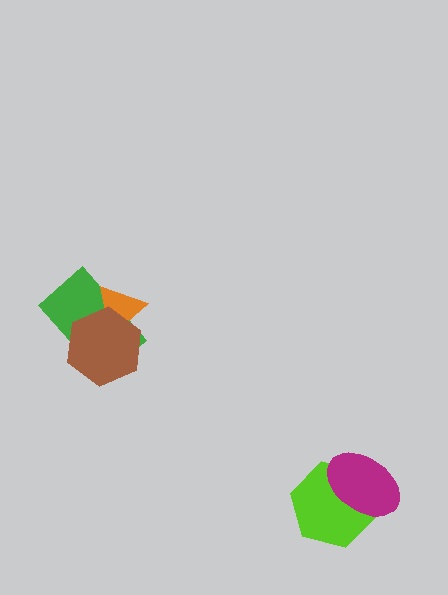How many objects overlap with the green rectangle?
2 objects overlap with the green rectangle.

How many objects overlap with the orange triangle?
2 objects overlap with the orange triangle.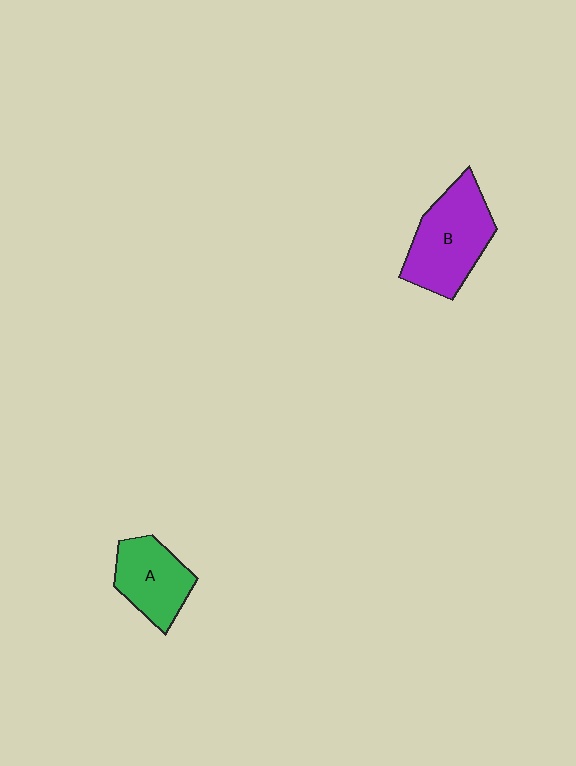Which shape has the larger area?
Shape B (purple).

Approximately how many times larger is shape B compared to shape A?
Approximately 1.4 times.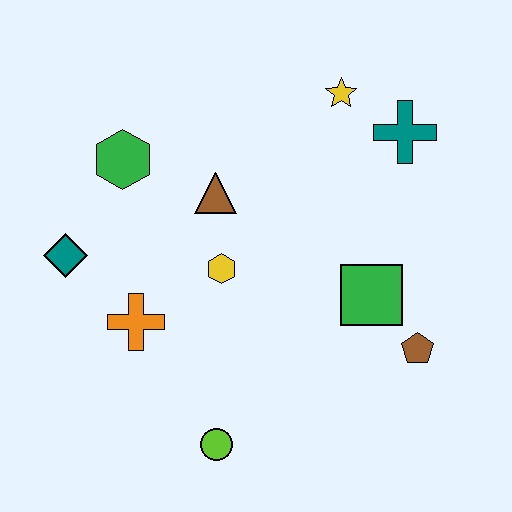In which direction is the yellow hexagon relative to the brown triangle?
The yellow hexagon is below the brown triangle.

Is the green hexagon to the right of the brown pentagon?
No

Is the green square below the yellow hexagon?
Yes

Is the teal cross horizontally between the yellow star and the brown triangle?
No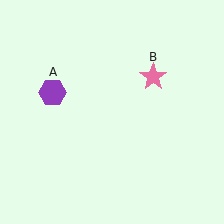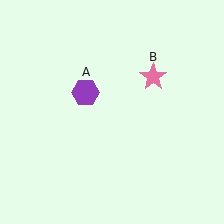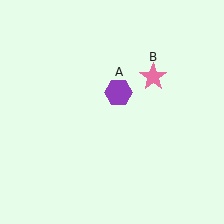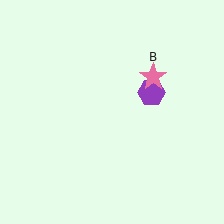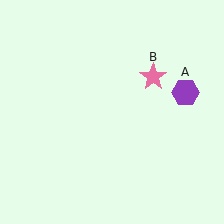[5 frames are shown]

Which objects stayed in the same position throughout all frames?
Pink star (object B) remained stationary.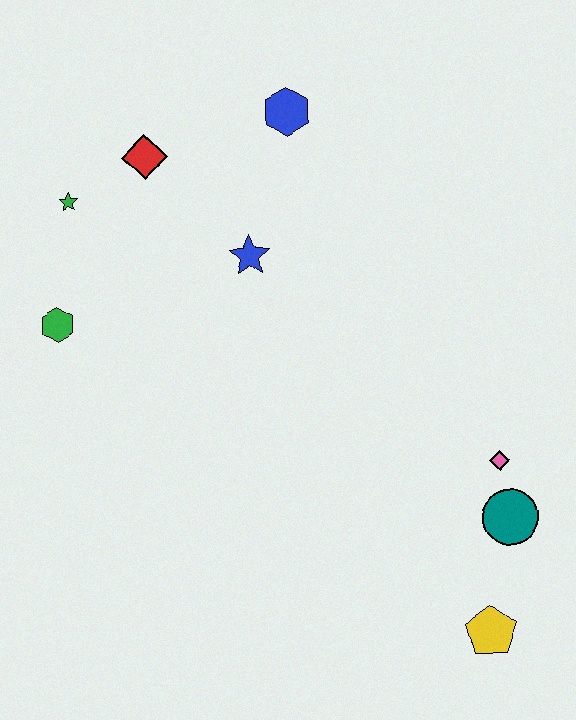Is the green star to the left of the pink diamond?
Yes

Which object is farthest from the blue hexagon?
The yellow pentagon is farthest from the blue hexagon.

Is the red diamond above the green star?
Yes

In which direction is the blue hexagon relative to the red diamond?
The blue hexagon is to the right of the red diamond.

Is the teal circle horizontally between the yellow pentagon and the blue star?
No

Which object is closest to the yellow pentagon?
The teal circle is closest to the yellow pentagon.